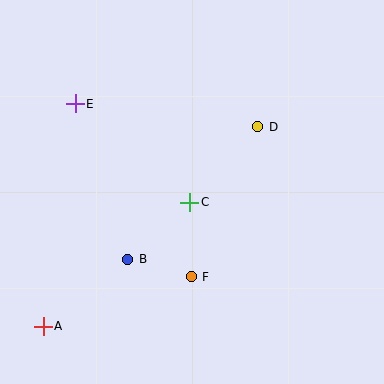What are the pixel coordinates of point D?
Point D is at (258, 127).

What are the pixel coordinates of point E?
Point E is at (75, 104).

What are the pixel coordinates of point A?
Point A is at (43, 326).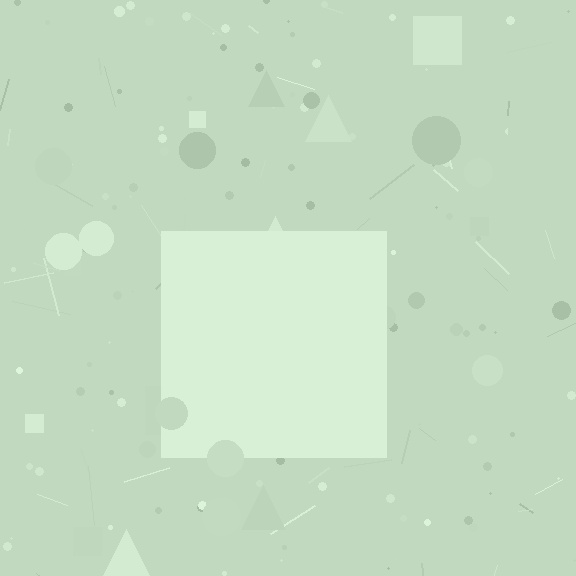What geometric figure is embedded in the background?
A square is embedded in the background.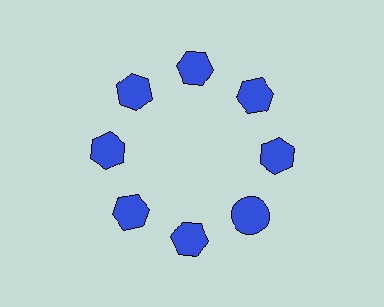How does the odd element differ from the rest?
It has a different shape: circle instead of hexagon.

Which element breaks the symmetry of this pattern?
The blue circle at roughly the 4 o'clock position breaks the symmetry. All other shapes are blue hexagons.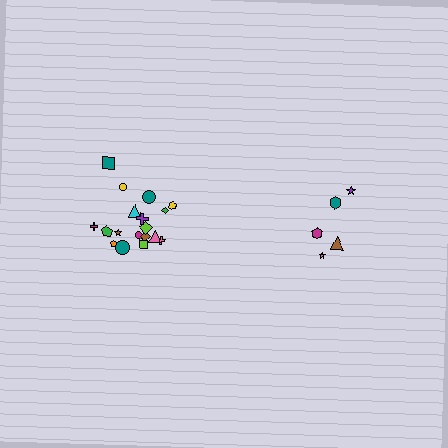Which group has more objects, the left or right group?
The left group.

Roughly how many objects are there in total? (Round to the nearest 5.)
Roughly 25 objects in total.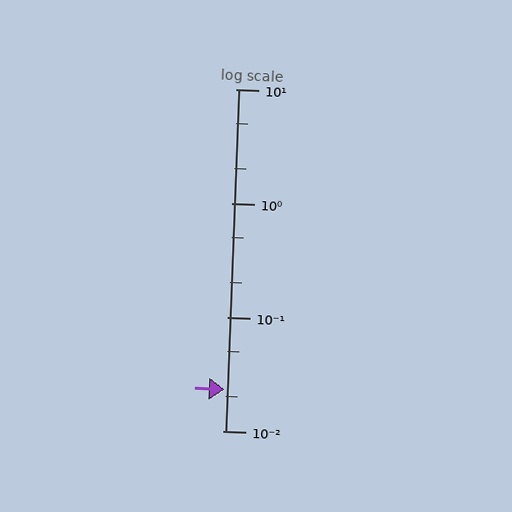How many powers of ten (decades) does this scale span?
The scale spans 3 decades, from 0.01 to 10.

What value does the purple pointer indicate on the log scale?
The pointer indicates approximately 0.023.